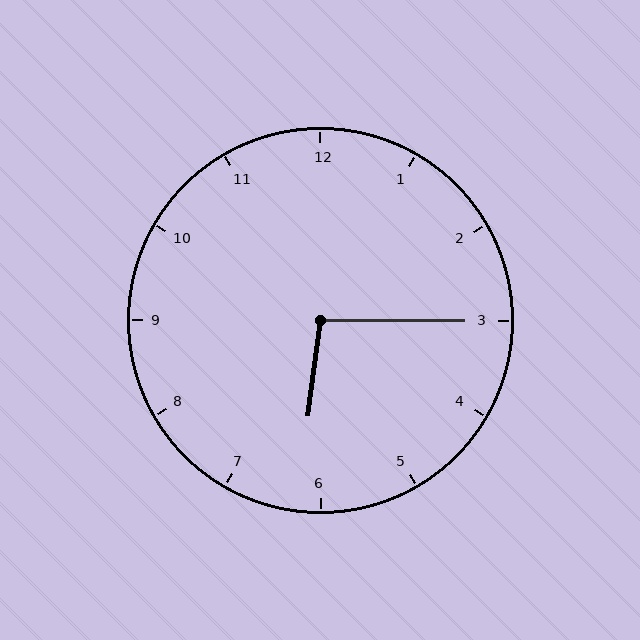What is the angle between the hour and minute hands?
Approximately 98 degrees.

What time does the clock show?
6:15.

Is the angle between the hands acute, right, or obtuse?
It is obtuse.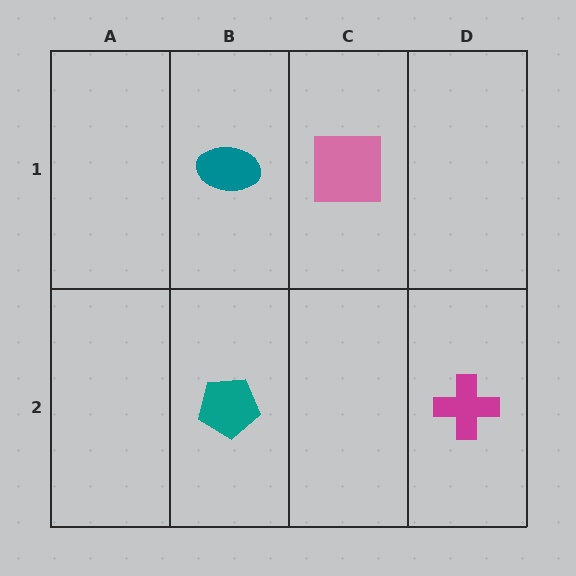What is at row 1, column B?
A teal ellipse.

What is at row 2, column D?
A magenta cross.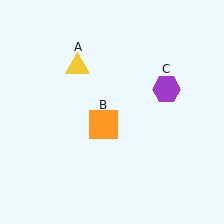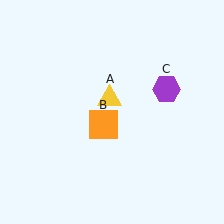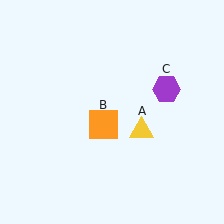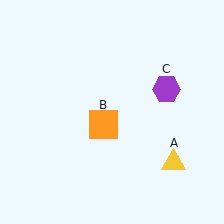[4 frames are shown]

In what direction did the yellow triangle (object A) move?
The yellow triangle (object A) moved down and to the right.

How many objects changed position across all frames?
1 object changed position: yellow triangle (object A).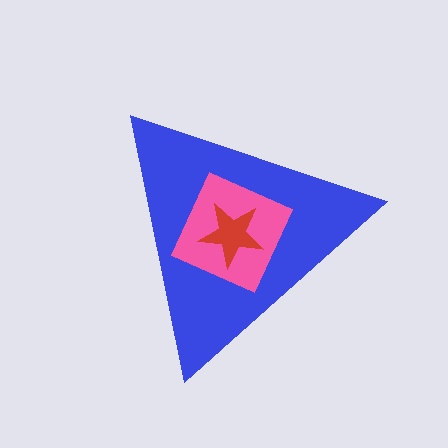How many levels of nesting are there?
3.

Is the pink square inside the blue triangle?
Yes.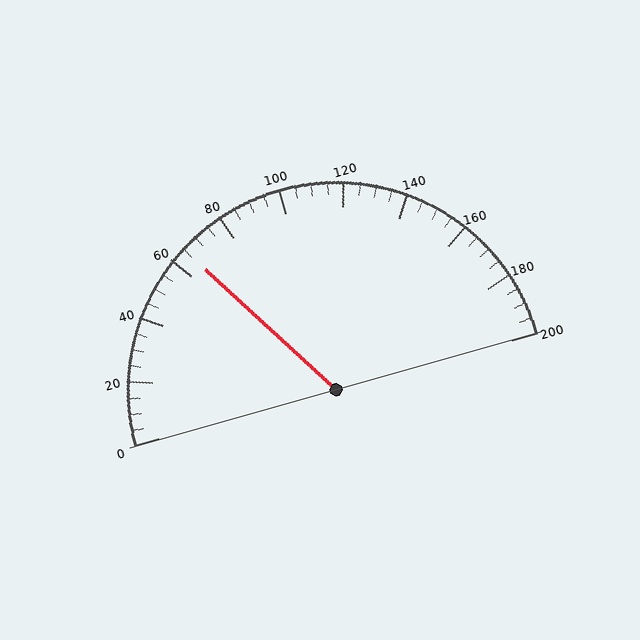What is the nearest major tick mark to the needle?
The nearest major tick mark is 60.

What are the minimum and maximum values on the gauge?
The gauge ranges from 0 to 200.